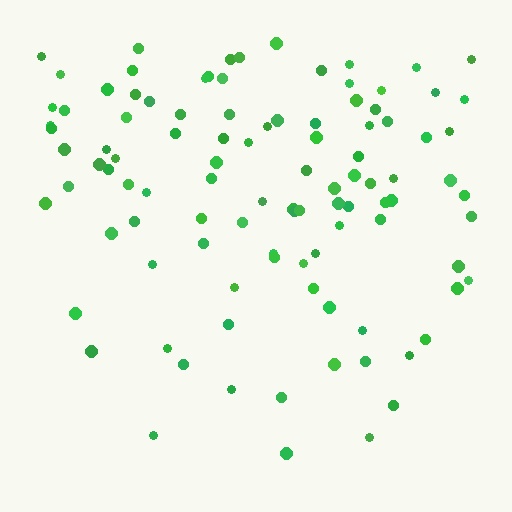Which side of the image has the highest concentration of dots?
The top.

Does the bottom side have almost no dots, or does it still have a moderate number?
Still a moderate number, just noticeably fewer than the top.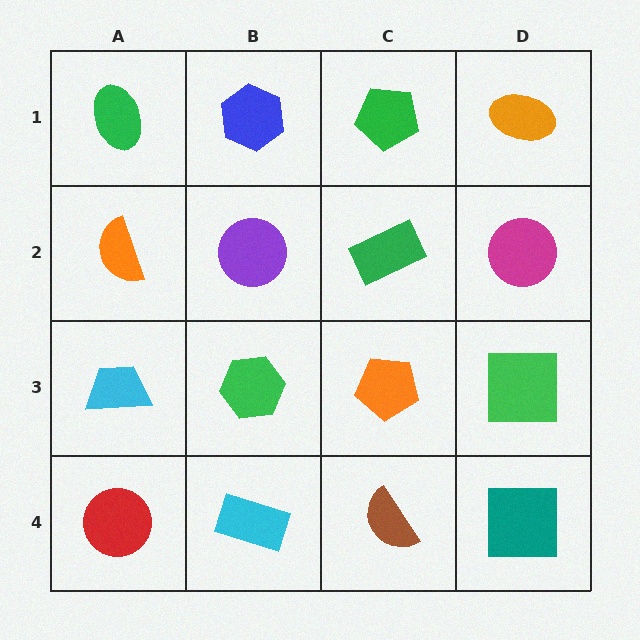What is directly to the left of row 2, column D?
A green rectangle.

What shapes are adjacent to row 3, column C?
A green rectangle (row 2, column C), a brown semicircle (row 4, column C), a green hexagon (row 3, column B), a green square (row 3, column D).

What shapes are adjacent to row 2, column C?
A green pentagon (row 1, column C), an orange pentagon (row 3, column C), a purple circle (row 2, column B), a magenta circle (row 2, column D).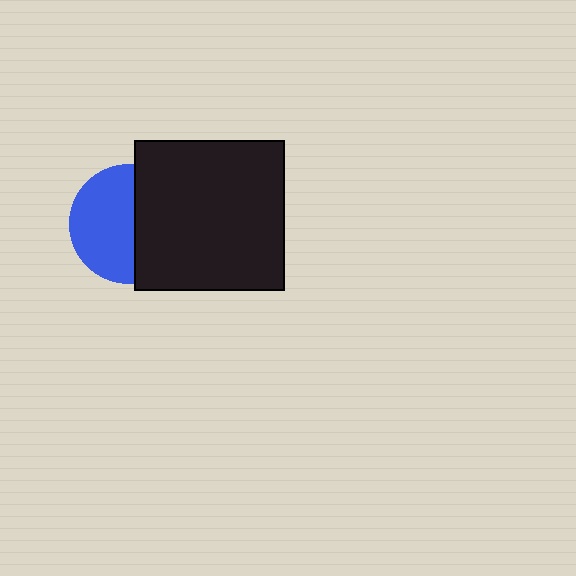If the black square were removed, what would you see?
You would see the complete blue circle.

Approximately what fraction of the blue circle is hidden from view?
Roughly 46% of the blue circle is hidden behind the black square.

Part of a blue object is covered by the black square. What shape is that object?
It is a circle.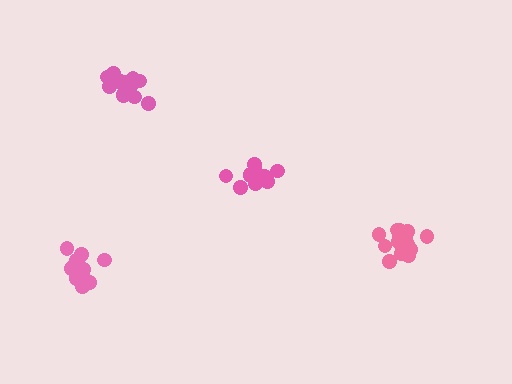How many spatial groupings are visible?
There are 4 spatial groupings.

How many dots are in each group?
Group 1: 14 dots, Group 2: 16 dots, Group 3: 15 dots, Group 4: 13 dots (58 total).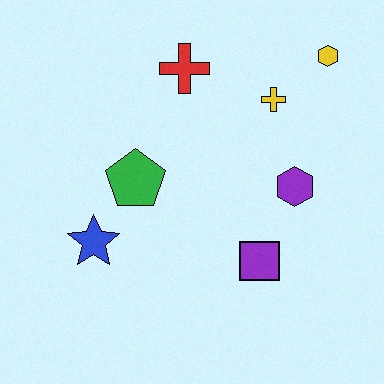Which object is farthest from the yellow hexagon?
The blue star is farthest from the yellow hexagon.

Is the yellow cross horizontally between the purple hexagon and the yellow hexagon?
No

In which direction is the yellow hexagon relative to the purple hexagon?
The yellow hexagon is above the purple hexagon.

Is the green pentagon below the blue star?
No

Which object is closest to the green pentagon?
The blue star is closest to the green pentagon.